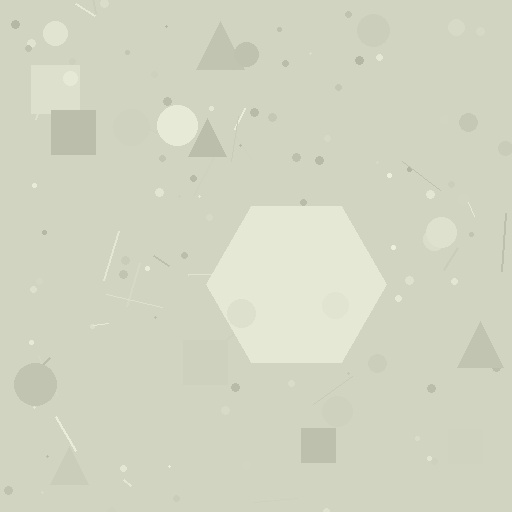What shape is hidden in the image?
A hexagon is hidden in the image.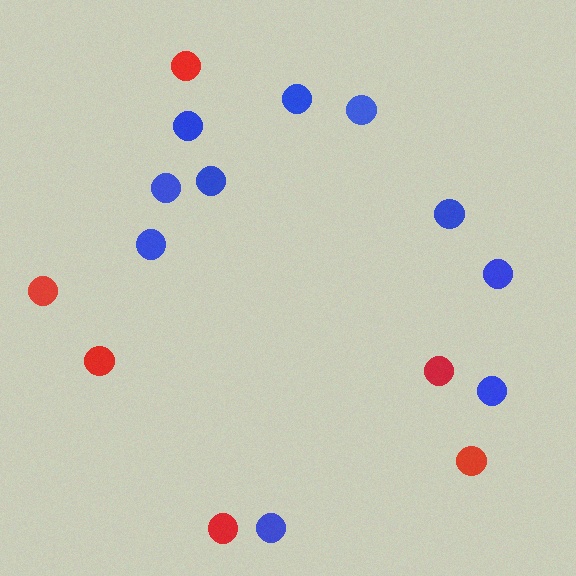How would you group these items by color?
There are 2 groups: one group of red circles (6) and one group of blue circles (10).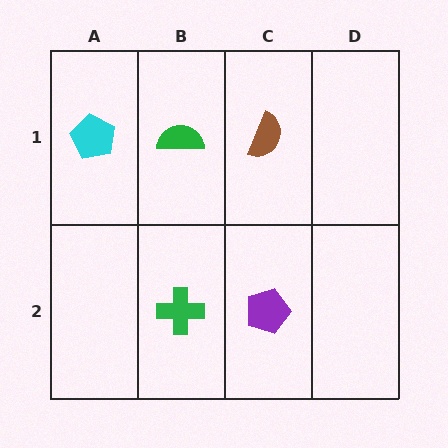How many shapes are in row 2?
2 shapes.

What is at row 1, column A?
A cyan pentagon.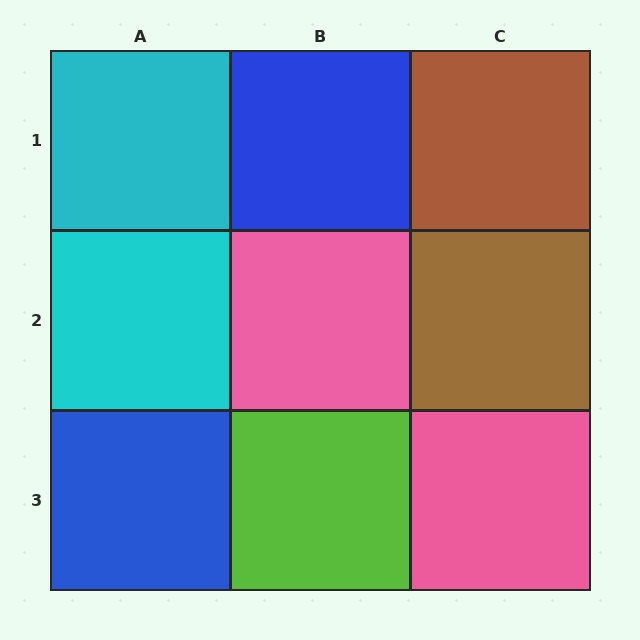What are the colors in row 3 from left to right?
Blue, lime, pink.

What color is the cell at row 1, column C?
Brown.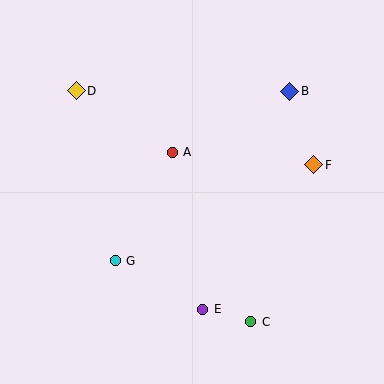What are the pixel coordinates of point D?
Point D is at (76, 91).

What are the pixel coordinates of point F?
Point F is at (314, 165).